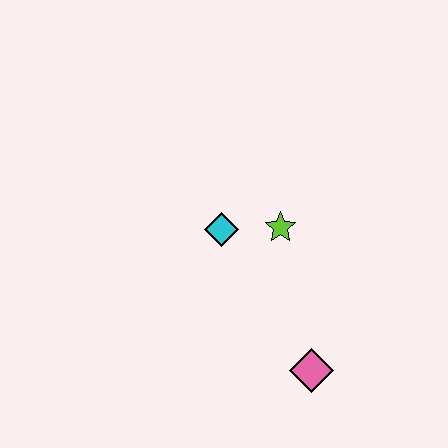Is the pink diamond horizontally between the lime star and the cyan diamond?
No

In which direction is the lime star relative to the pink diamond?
The lime star is above the pink diamond.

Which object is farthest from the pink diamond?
The cyan diamond is farthest from the pink diamond.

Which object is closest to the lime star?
The cyan diamond is closest to the lime star.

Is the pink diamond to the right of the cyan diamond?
Yes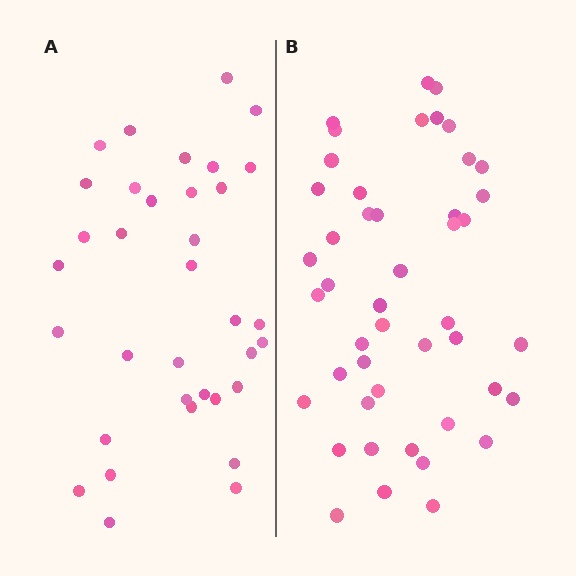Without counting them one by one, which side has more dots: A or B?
Region B (the right region) has more dots.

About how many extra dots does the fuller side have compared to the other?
Region B has roughly 12 or so more dots than region A.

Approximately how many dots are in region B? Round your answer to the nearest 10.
About 50 dots. (The exact count is 46, which rounds to 50.)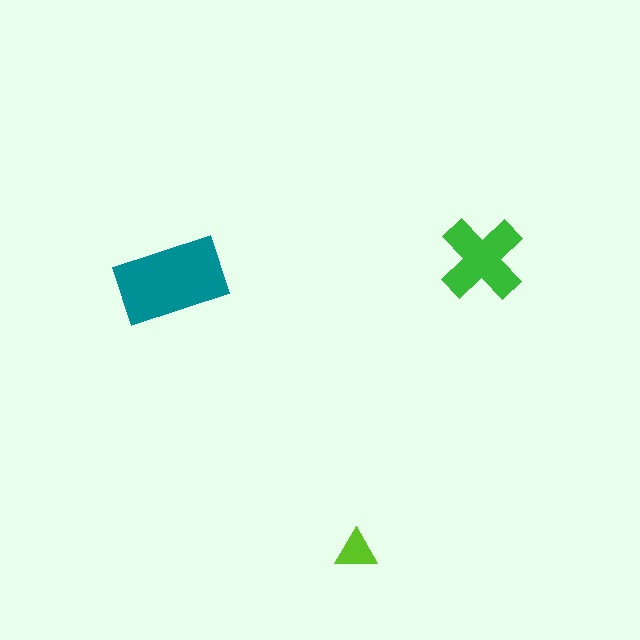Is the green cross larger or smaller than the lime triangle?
Larger.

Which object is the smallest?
The lime triangle.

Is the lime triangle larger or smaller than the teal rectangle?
Smaller.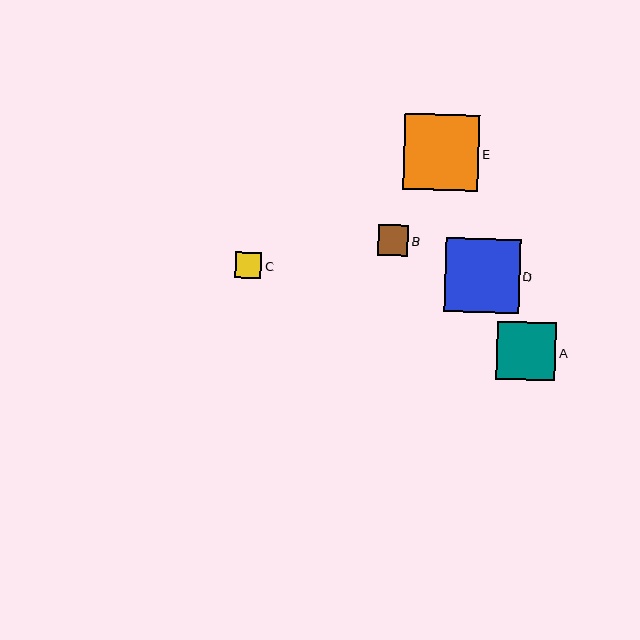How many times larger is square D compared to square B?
Square D is approximately 2.4 times the size of square B.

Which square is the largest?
Square E is the largest with a size of approximately 76 pixels.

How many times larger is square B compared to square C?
Square B is approximately 1.2 times the size of square C.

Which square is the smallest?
Square C is the smallest with a size of approximately 26 pixels.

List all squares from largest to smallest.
From largest to smallest: E, D, A, B, C.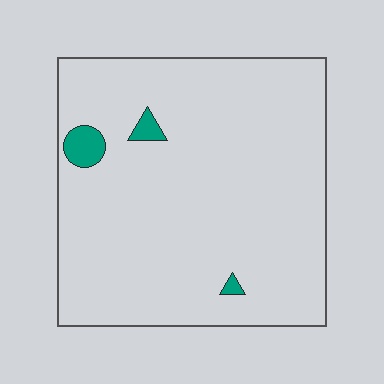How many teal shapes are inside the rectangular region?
3.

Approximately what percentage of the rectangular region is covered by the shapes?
Approximately 5%.